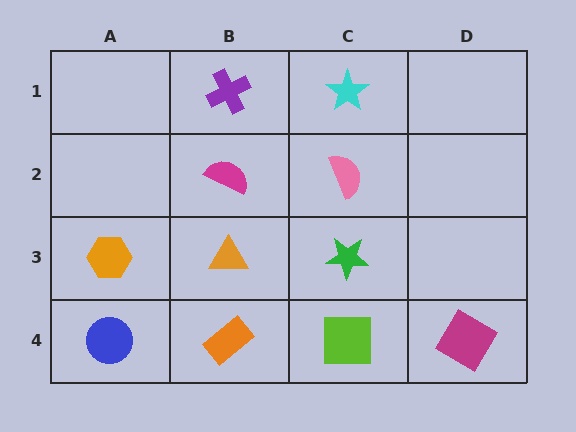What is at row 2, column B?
A magenta semicircle.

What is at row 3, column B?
An orange triangle.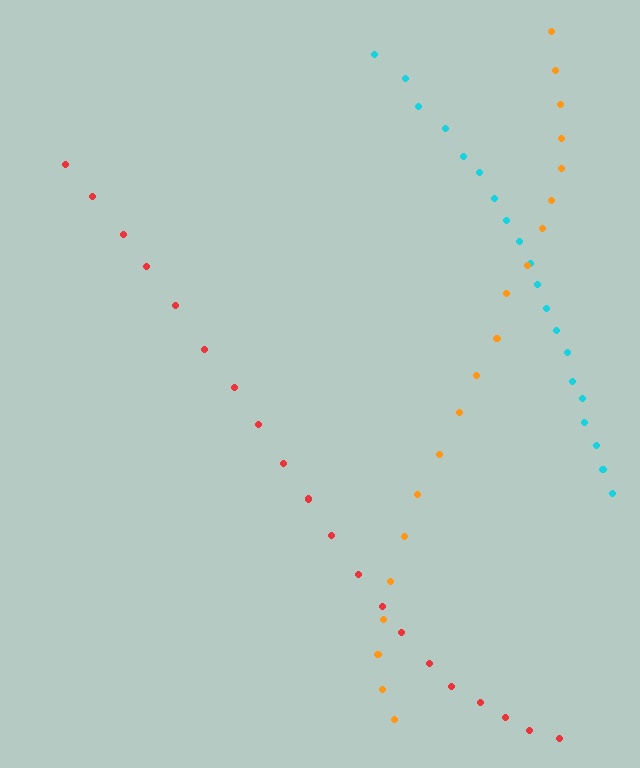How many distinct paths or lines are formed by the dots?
There are 3 distinct paths.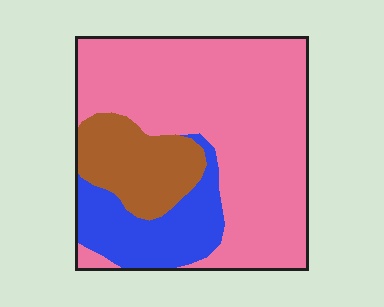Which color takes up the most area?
Pink, at roughly 65%.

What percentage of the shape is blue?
Blue covers about 20% of the shape.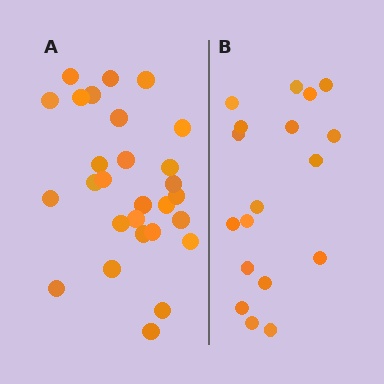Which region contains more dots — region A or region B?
Region A (the left region) has more dots.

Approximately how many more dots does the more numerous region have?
Region A has roughly 10 or so more dots than region B.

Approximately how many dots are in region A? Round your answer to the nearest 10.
About 30 dots. (The exact count is 28, which rounds to 30.)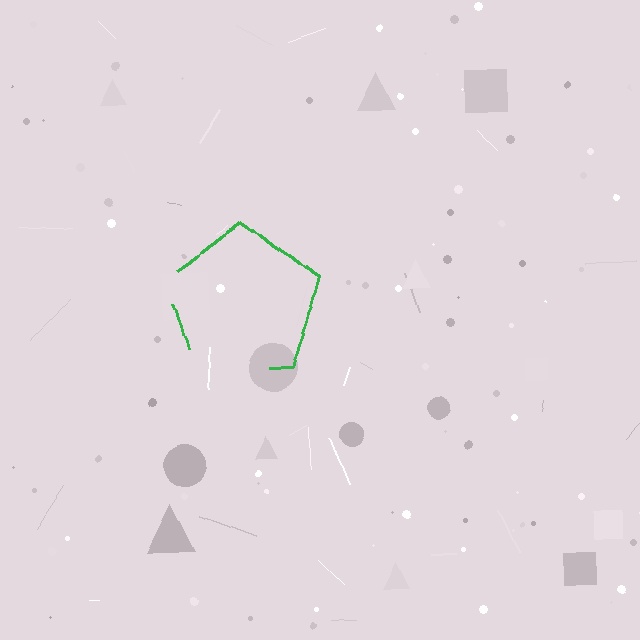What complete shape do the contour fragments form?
The contour fragments form a pentagon.